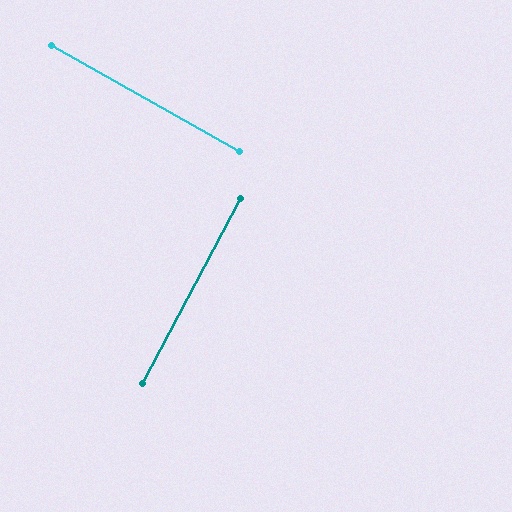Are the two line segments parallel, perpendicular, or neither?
Perpendicular — they meet at approximately 89°.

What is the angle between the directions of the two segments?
Approximately 89 degrees.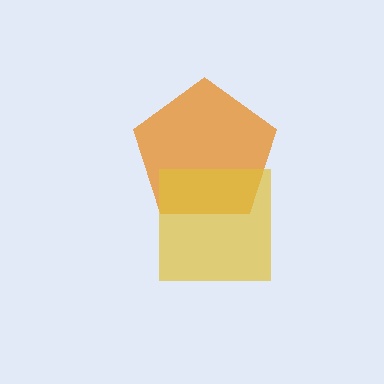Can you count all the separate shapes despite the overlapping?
Yes, there are 2 separate shapes.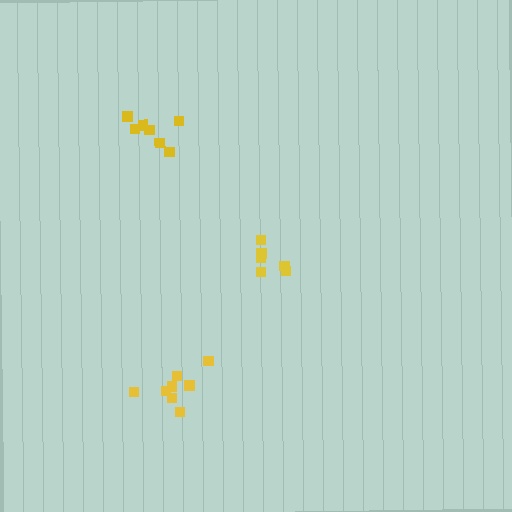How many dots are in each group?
Group 1: 8 dots, Group 2: 7 dots, Group 3: 6 dots (21 total).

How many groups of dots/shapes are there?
There are 3 groups.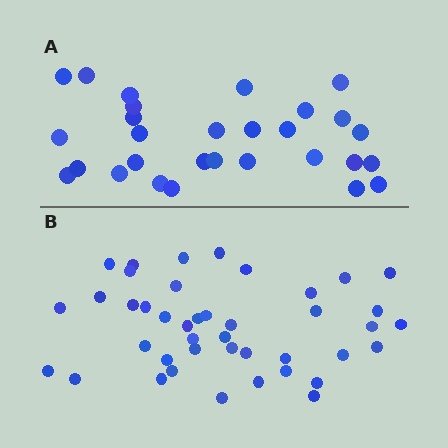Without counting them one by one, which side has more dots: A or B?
Region B (the bottom region) has more dots.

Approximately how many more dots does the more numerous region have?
Region B has approximately 15 more dots than region A.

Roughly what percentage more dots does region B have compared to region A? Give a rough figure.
About 45% more.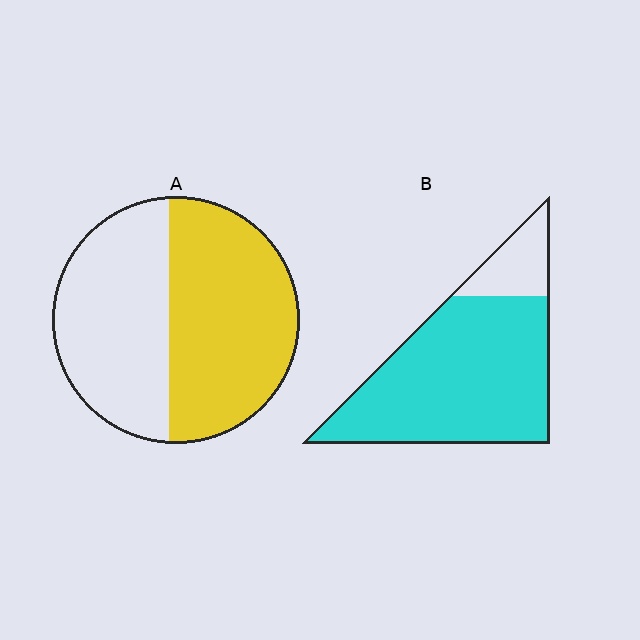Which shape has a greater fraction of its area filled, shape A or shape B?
Shape B.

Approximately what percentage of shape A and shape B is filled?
A is approximately 55% and B is approximately 85%.